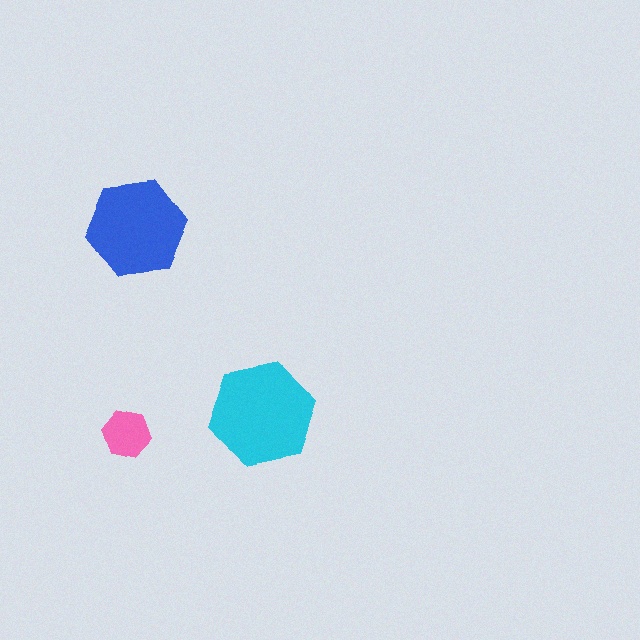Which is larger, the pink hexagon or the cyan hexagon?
The cyan one.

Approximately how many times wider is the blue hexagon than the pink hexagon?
About 2 times wider.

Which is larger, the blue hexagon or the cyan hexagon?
The cyan one.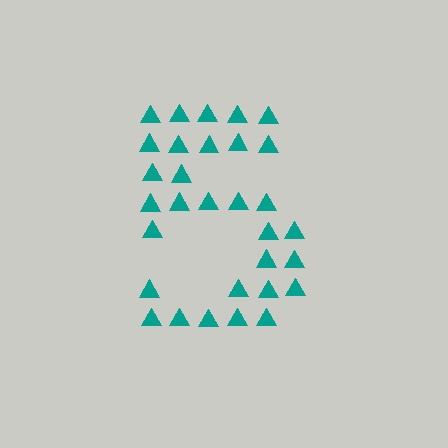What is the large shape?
The large shape is the digit 5.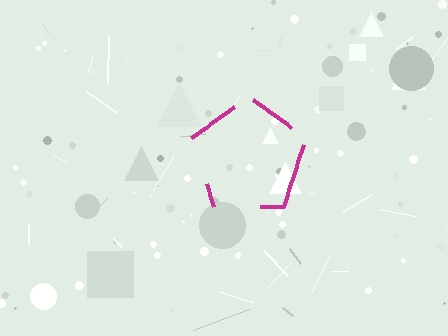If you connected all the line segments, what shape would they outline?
They would outline a pentagon.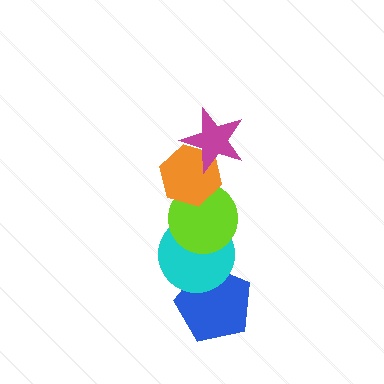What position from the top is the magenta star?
The magenta star is 1st from the top.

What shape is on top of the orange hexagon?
The magenta star is on top of the orange hexagon.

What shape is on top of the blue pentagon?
The cyan circle is on top of the blue pentagon.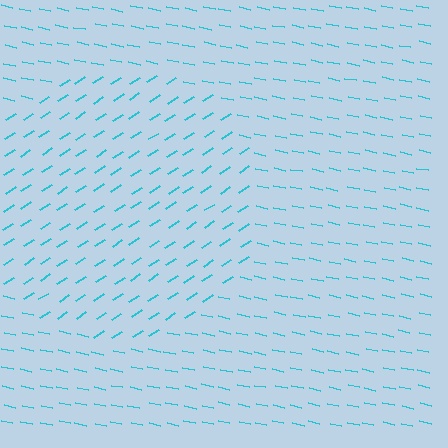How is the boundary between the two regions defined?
The boundary is defined purely by a change in line orientation (approximately 45 degrees difference). All lines are the same color and thickness.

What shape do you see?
I see a circle.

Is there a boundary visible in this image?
Yes, there is a texture boundary formed by a change in line orientation.